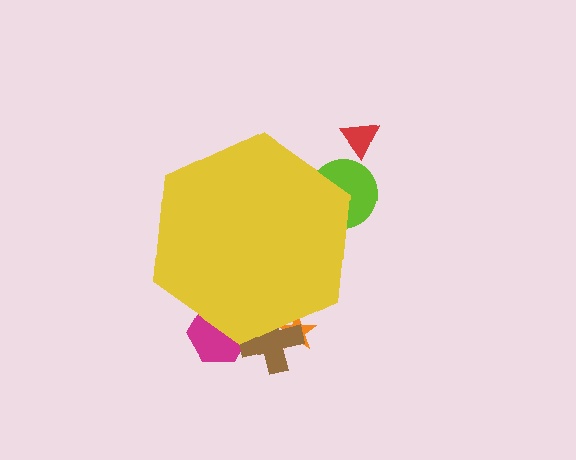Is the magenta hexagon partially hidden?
Yes, the magenta hexagon is partially hidden behind the yellow hexagon.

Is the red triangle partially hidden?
No, the red triangle is fully visible.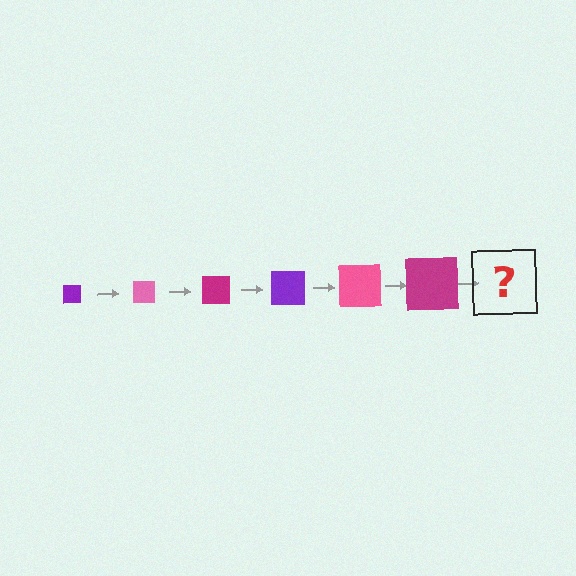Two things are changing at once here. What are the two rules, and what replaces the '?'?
The two rules are that the square grows larger each step and the color cycles through purple, pink, and magenta. The '?' should be a purple square, larger than the previous one.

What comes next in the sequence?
The next element should be a purple square, larger than the previous one.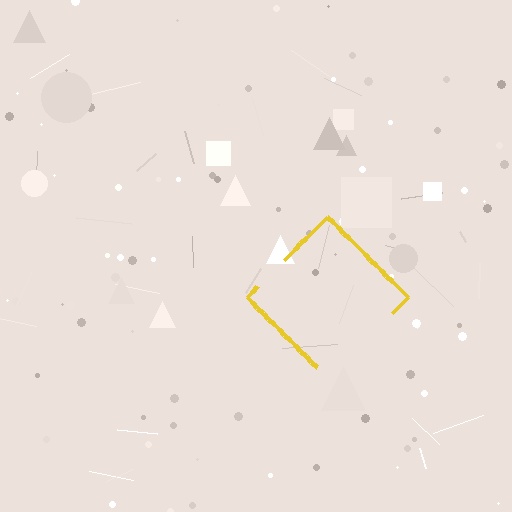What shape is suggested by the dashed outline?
The dashed outline suggests a diamond.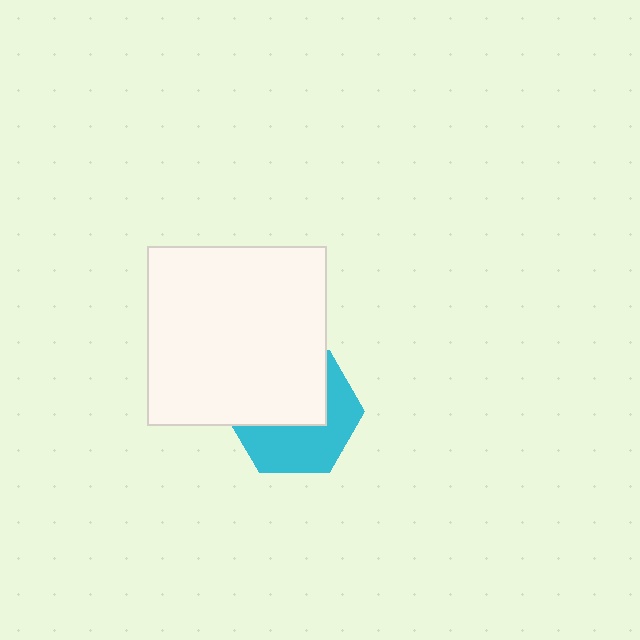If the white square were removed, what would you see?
You would see the complete cyan hexagon.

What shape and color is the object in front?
The object in front is a white square.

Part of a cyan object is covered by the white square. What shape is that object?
It is a hexagon.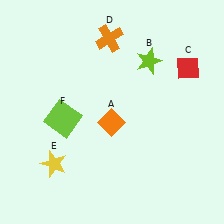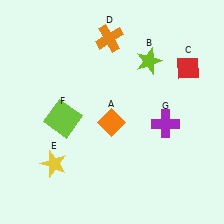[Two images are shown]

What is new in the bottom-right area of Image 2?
A purple cross (G) was added in the bottom-right area of Image 2.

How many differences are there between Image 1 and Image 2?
There is 1 difference between the two images.